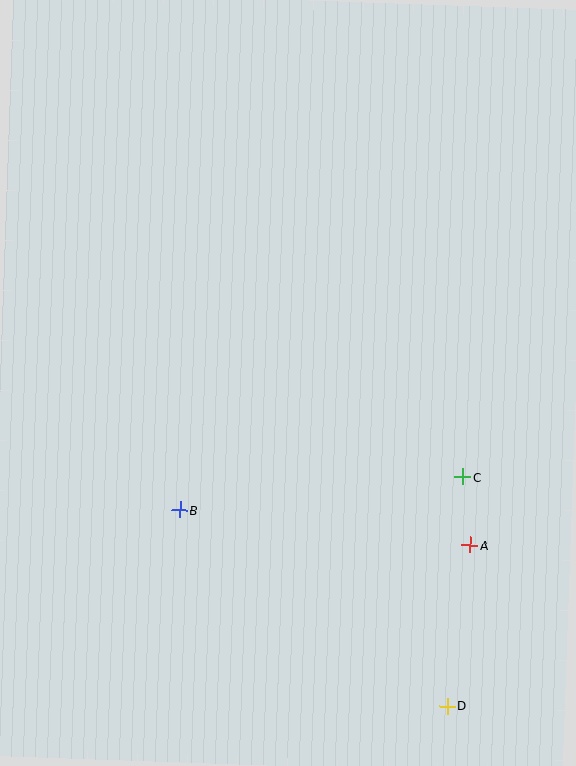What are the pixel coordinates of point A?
Point A is at (470, 545).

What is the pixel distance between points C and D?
The distance between C and D is 230 pixels.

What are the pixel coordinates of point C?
Point C is at (463, 477).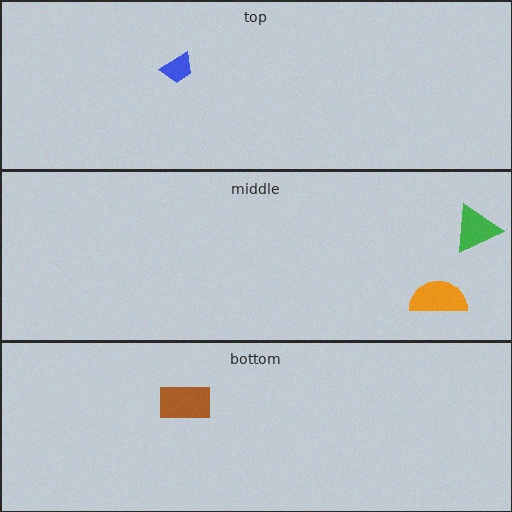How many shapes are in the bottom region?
1.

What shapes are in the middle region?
The green triangle, the orange semicircle.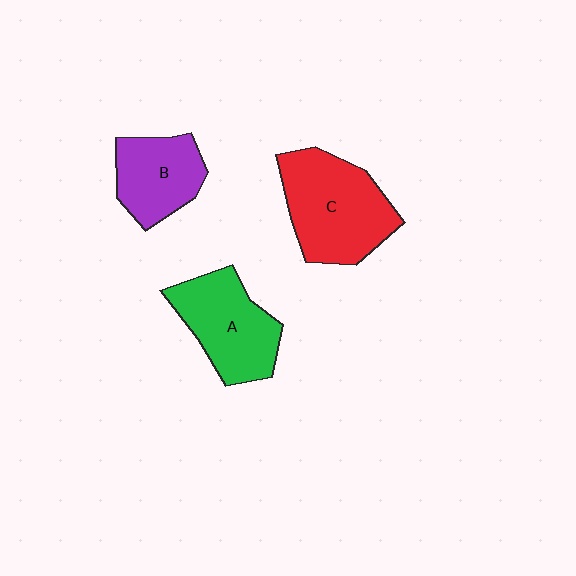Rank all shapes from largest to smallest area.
From largest to smallest: C (red), A (green), B (purple).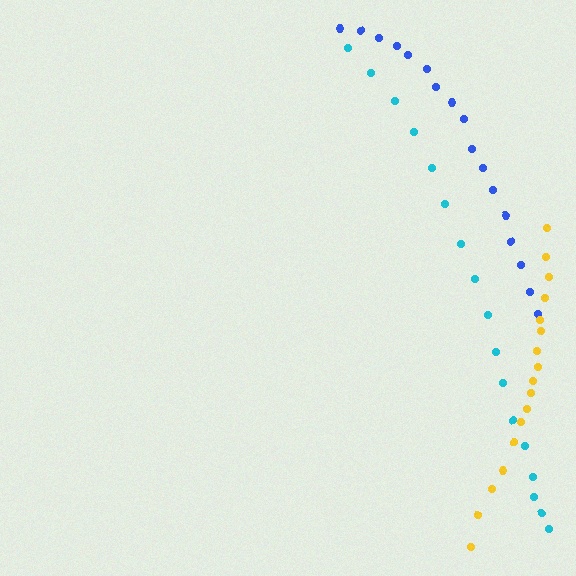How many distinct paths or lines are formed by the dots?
There are 3 distinct paths.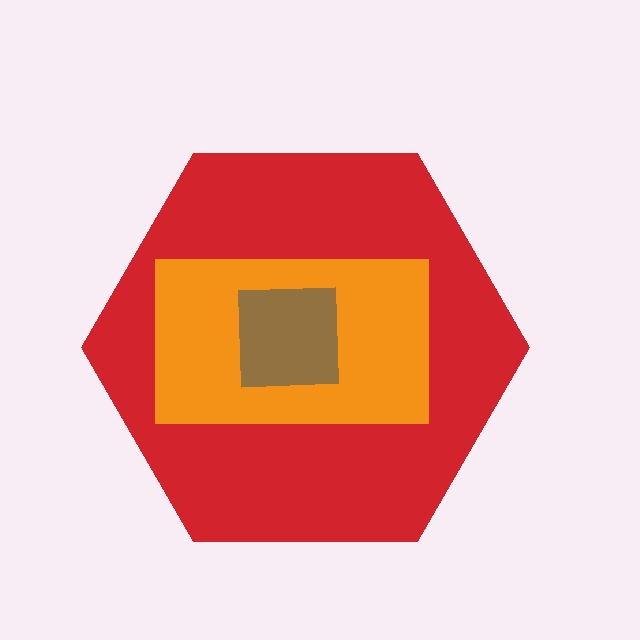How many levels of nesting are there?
3.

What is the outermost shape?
The red hexagon.